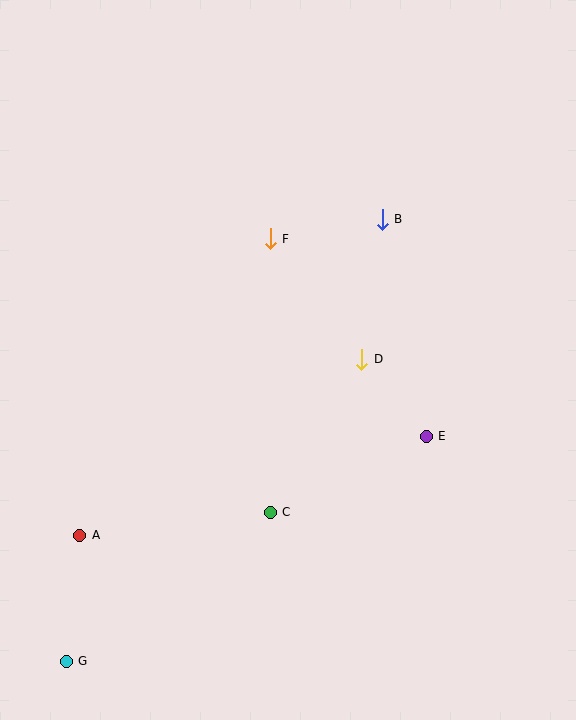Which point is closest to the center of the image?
Point D at (362, 359) is closest to the center.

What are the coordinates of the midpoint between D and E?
The midpoint between D and E is at (394, 398).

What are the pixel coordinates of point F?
Point F is at (270, 239).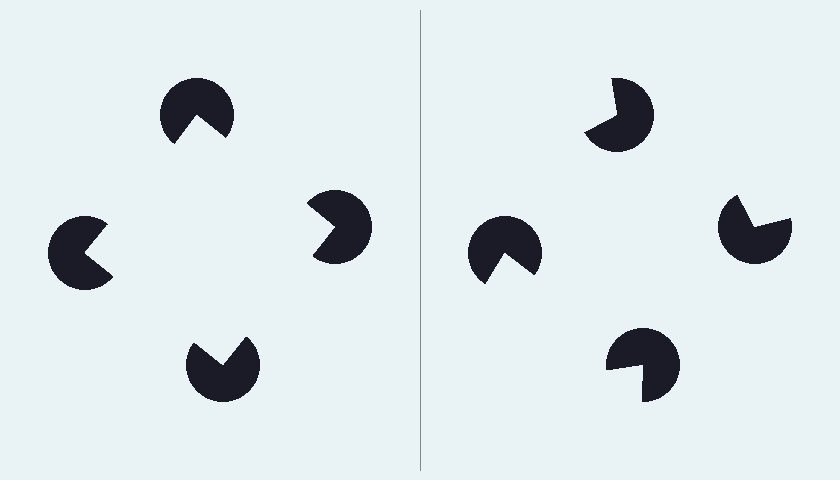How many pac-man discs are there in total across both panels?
8 — 4 on each side.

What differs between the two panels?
The pac-man discs are positioned identically on both sides; only the wedge orientations differ. On the left they align to a square; on the right they are misaligned.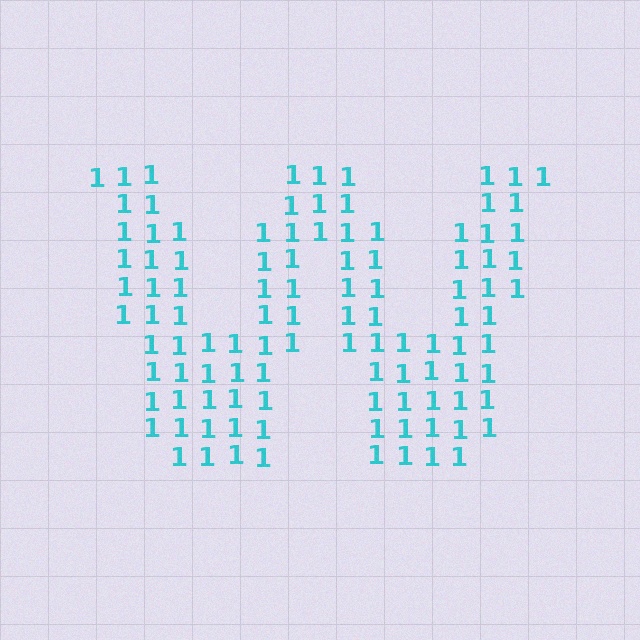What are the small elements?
The small elements are digit 1's.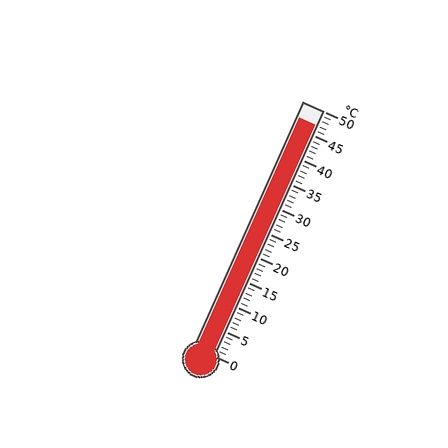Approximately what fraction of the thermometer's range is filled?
The thermometer is filled to approximately 95% of its range.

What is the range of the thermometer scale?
The thermometer scale ranges from 0°C to 50°C.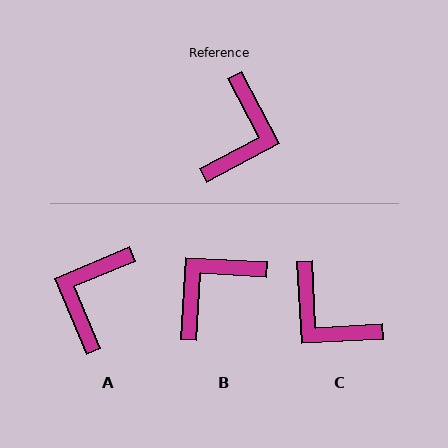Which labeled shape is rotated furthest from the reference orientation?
A, about 175 degrees away.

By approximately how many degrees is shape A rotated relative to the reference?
Approximately 175 degrees counter-clockwise.